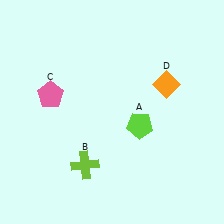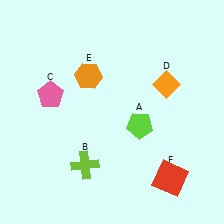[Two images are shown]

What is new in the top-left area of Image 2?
An orange hexagon (E) was added in the top-left area of Image 2.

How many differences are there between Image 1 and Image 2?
There are 2 differences between the two images.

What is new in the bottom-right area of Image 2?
A red square (F) was added in the bottom-right area of Image 2.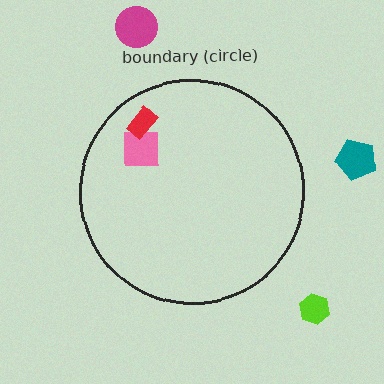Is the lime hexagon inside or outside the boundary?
Outside.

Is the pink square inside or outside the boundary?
Inside.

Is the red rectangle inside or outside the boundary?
Inside.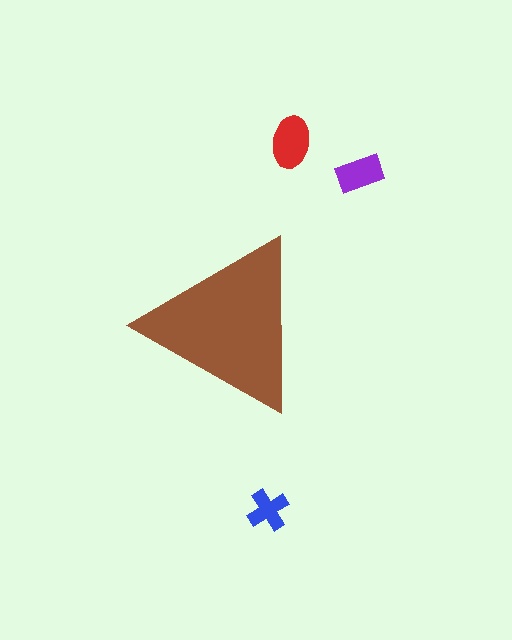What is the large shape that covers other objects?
A brown triangle.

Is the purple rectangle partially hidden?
No, the purple rectangle is fully visible.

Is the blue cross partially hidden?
No, the blue cross is fully visible.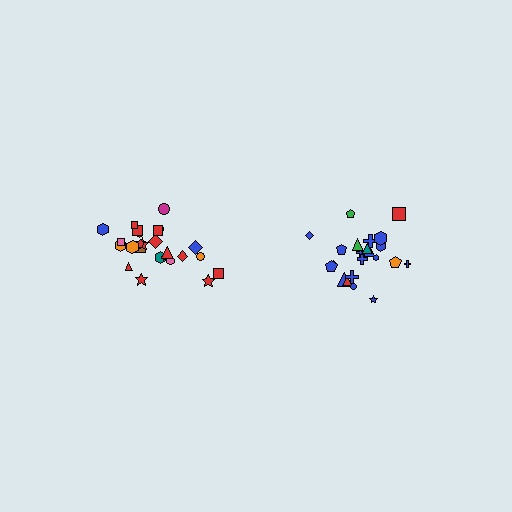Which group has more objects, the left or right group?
The left group.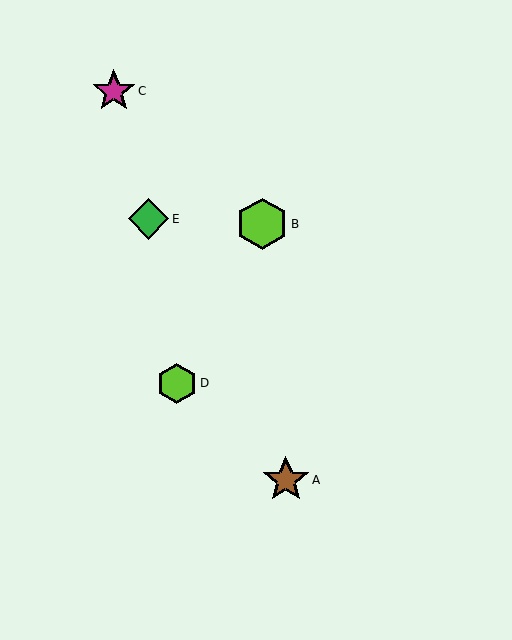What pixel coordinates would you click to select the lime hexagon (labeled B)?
Click at (262, 224) to select the lime hexagon B.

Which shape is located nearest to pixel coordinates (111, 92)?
The magenta star (labeled C) at (114, 91) is nearest to that location.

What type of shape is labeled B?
Shape B is a lime hexagon.